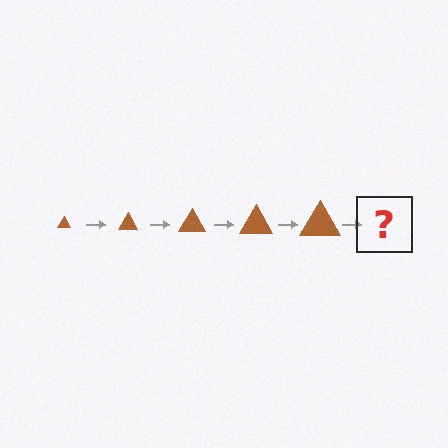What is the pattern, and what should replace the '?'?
The pattern is that the triangle gets progressively larger each step. The '?' should be a brown triangle, larger than the previous one.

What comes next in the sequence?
The next element should be a brown triangle, larger than the previous one.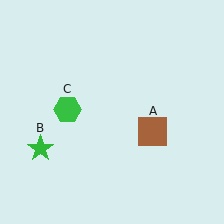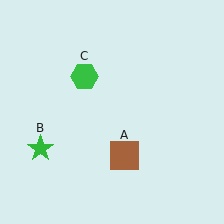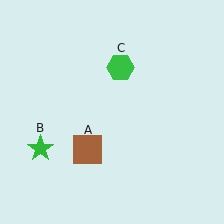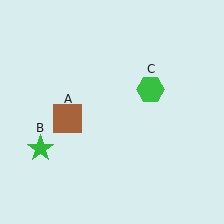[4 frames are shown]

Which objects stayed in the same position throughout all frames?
Green star (object B) remained stationary.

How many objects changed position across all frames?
2 objects changed position: brown square (object A), green hexagon (object C).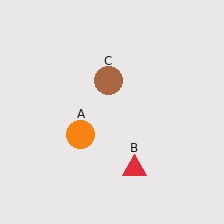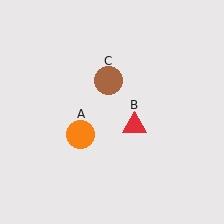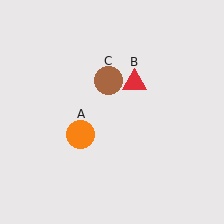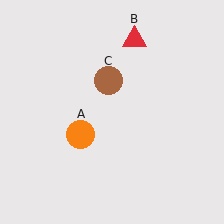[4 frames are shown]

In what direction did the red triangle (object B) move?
The red triangle (object B) moved up.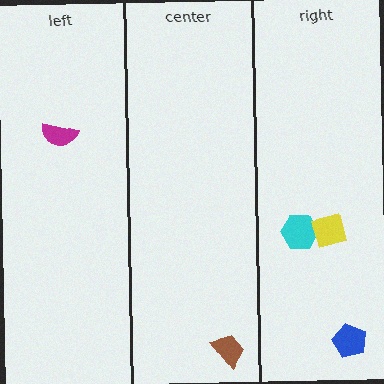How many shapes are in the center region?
1.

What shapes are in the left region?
The magenta semicircle.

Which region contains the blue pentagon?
The right region.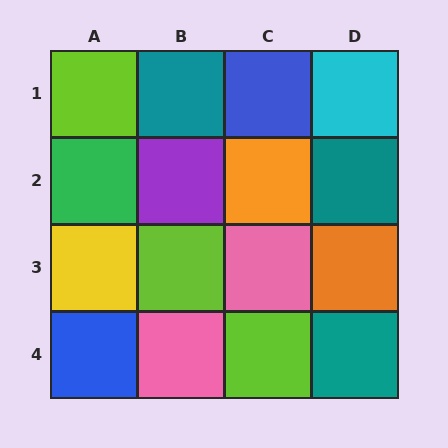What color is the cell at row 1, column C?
Blue.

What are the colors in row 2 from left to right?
Green, purple, orange, teal.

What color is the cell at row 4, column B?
Pink.